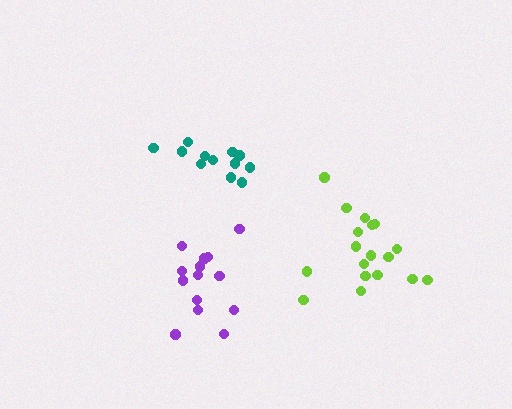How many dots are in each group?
Group 1: 14 dots, Group 2: 12 dots, Group 3: 18 dots (44 total).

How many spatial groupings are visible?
There are 3 spatial groupings.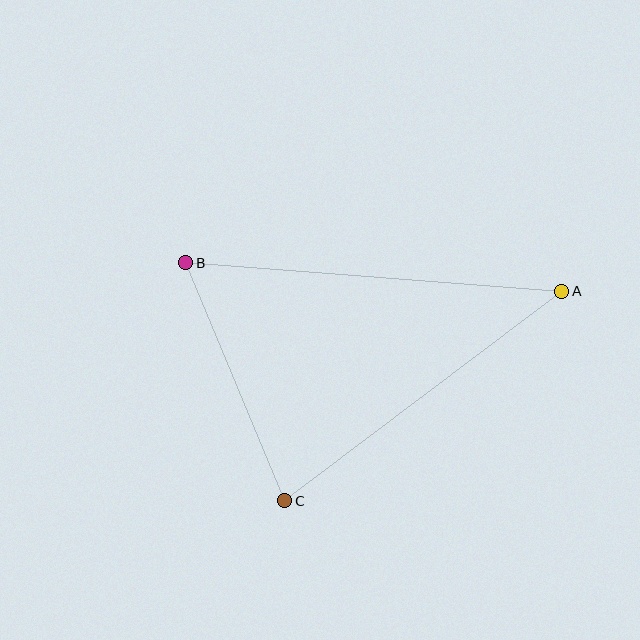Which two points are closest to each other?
Points B and C are closest to each other.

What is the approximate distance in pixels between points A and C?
The distance between A and C is approximately 347 pixels.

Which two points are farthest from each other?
Points A and B are farthest from each other.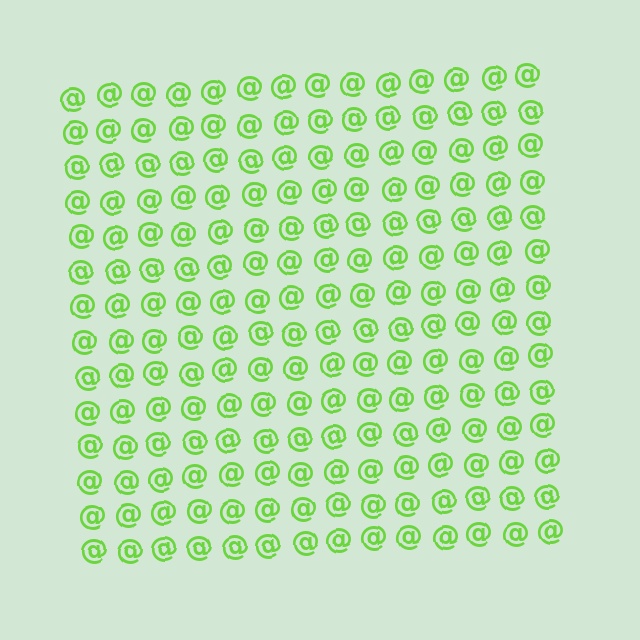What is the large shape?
The large shape is a square.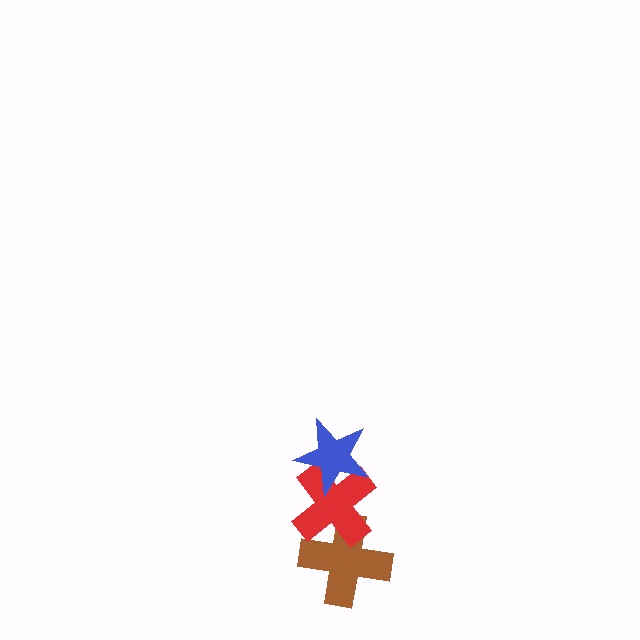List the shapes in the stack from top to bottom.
From top to bottom: the blue star, the red cross, the brown cross.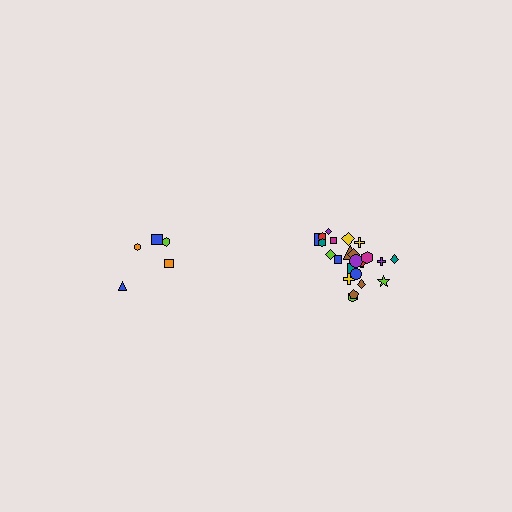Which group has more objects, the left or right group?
The right group.